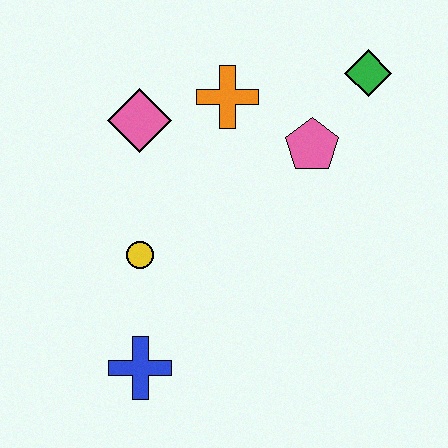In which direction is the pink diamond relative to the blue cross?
The pink diamond is above the blue cross.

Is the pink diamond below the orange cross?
Yes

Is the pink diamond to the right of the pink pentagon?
No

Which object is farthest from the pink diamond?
The blue cross is farthest from the pink diamond.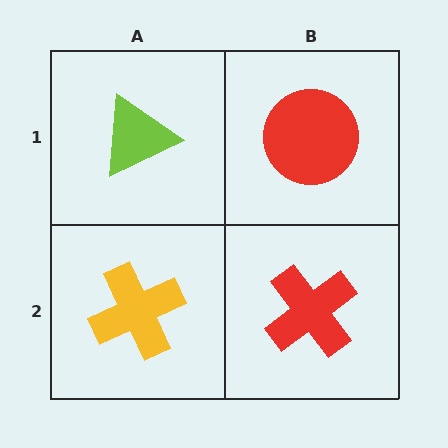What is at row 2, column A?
A yellow cross.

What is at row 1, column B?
A red circle.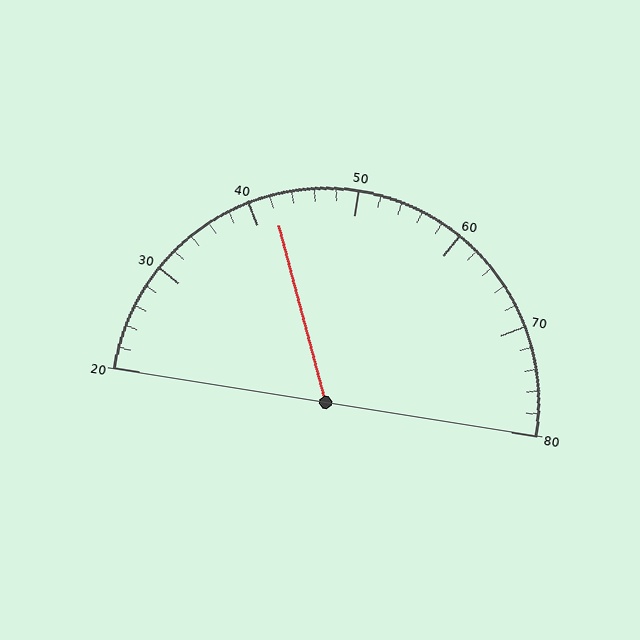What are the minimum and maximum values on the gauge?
The gauge ranges from 20 to 80.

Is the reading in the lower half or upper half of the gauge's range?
The reading is in the lower half of the range (20 to 80).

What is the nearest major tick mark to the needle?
The nearest major tick mark is 40.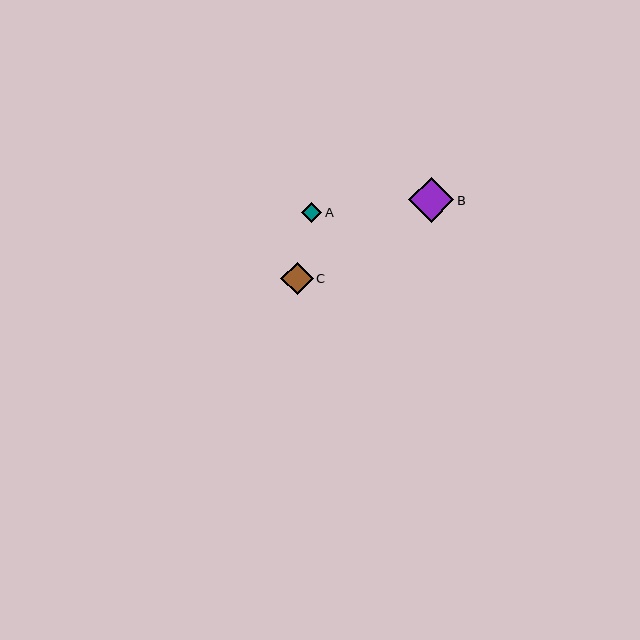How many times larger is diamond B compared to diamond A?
Diamond B is approximately 2.2 times the size of diamond A.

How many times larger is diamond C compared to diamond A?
Diamond C is approximately 1.6 times the size of diamond A.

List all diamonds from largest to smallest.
From largest to smallest: B, C, A.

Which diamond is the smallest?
Diamond A is the smallest with a size of approximately 20 pixels.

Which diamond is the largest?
Diamond B is the largest with a size of approximately 45 pixels.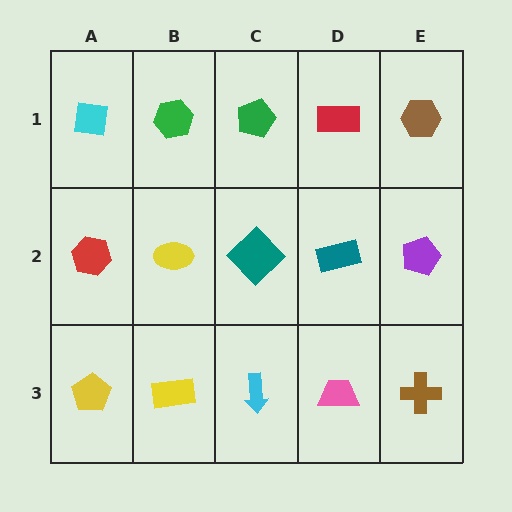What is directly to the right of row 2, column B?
A teal diamond.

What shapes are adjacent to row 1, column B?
A yellow ellipse (row 2, column B), a cyan square (row 1, column A), a green pentagon (row 1, column C).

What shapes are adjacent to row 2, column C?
A green pentagon (row 1, column C), a cyan arrow (row 3, column C), a yellow ellipse (row 2, column B), a teal rectangle (row 2, column D).